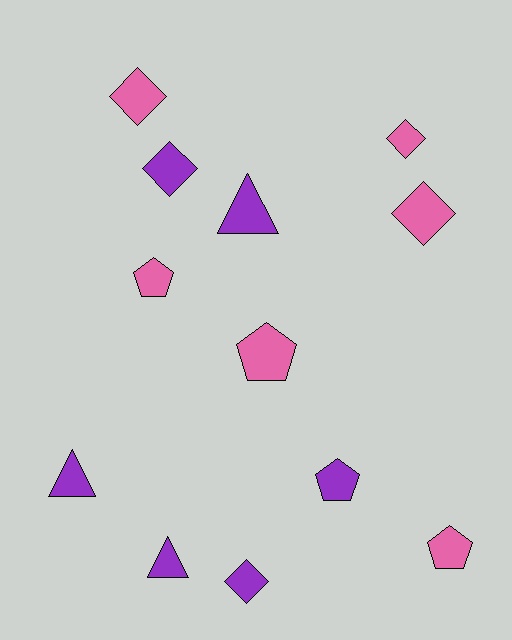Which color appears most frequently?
Purple, with 6 objects.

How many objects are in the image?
There are 12 objects.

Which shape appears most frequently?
Diamond, with 5 objects.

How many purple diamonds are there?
There are 2 purple diamonds.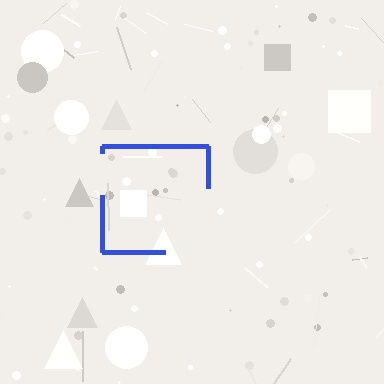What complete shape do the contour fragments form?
The contour fragments form a square.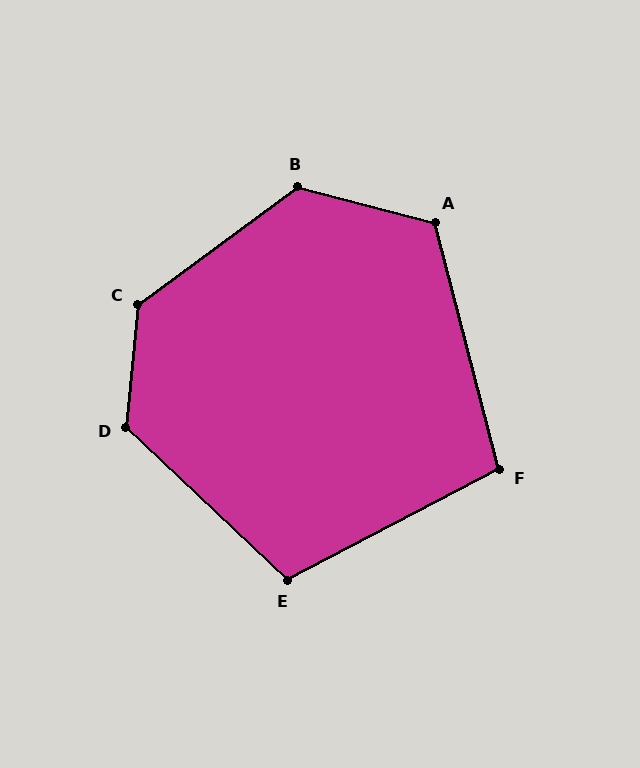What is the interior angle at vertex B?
Approximately 129 degrees (obtuse).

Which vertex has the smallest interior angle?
F, at approximately 103 degrees.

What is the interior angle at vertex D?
Approximately 128 degrees (obtuse).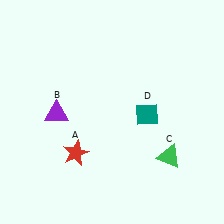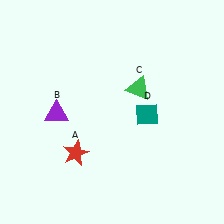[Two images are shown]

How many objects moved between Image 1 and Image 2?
1 object moved between the two images.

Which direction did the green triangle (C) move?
The green triangle (C) moved up.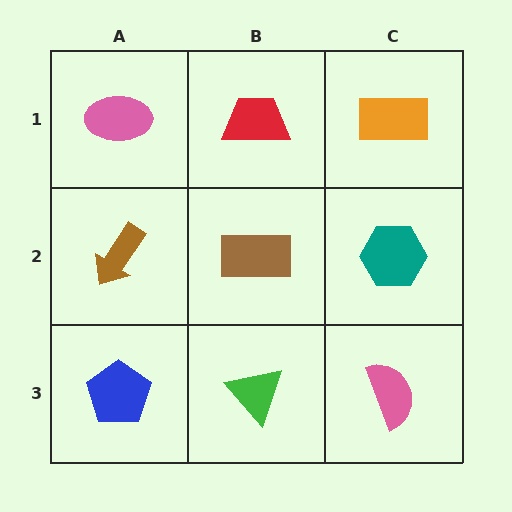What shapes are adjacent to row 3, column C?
A teal hexagon (row 2, column C), a green triangle (row 3, column B).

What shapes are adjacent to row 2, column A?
A pink ellipse (row 1, column A), a blue pentagon (row 3, column A), a brown rectangle (row 2, column B).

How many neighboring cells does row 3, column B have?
3.